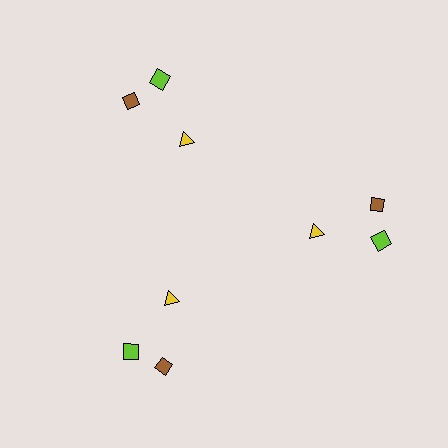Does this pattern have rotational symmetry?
Yes, this pattern has 3-fold rotational symmetry. It looks the same after rotating 120 degrees around the center.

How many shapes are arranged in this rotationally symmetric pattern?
There are 9 shapes, arranged in 3 groups of 3.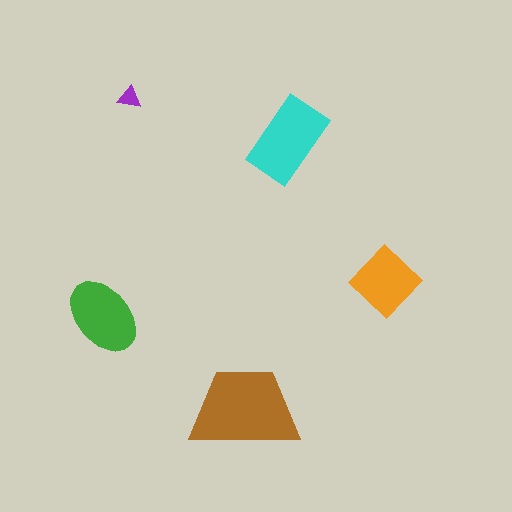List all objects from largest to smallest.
The brown trapezoid, the cyan rectangle, the green ellipse, the orange diamond, the purple triangle.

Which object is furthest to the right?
The orange diamond is rightmost.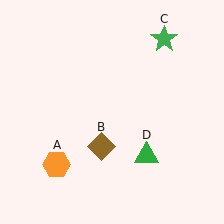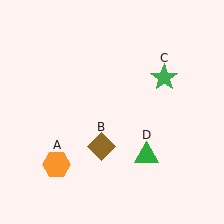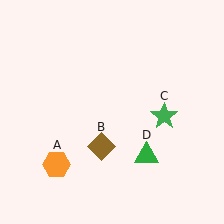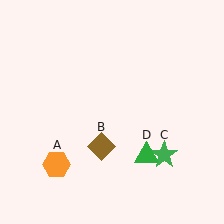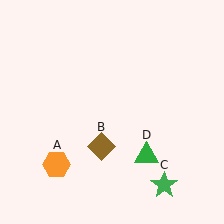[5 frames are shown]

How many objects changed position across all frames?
1 object changed position: green star (object C).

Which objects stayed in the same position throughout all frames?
Orange hexagon (object A) and brown diamond (object B) and green triangle (object D) remained stationary.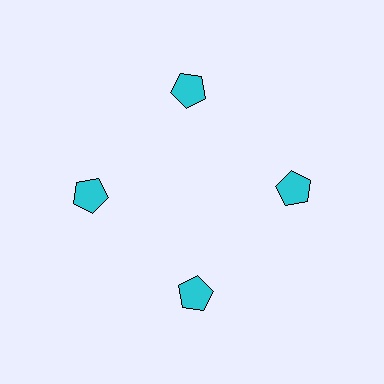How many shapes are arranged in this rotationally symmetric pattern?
There are 4 shapes, arranged in 4 groups of 1.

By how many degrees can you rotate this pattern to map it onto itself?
The pattern maps onto itself every 90 degrees of rotation.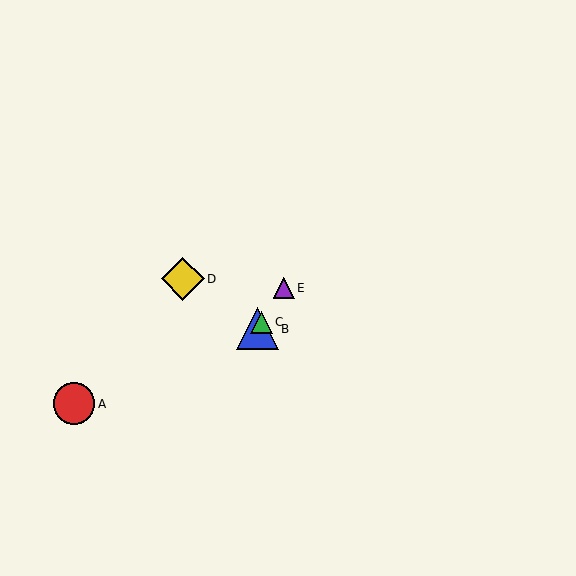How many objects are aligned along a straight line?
3 objects (B, C, E) are aligned along a straight line.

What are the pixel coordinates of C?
Object C is at (261, 322).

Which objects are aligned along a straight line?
Objects B, C, E are aligned along a straight line.